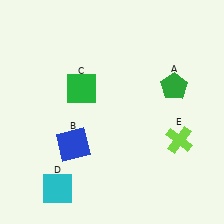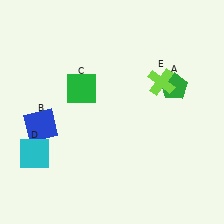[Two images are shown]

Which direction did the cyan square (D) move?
The cyan square (D) moved up.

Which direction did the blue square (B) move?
The blue square (B) moved left.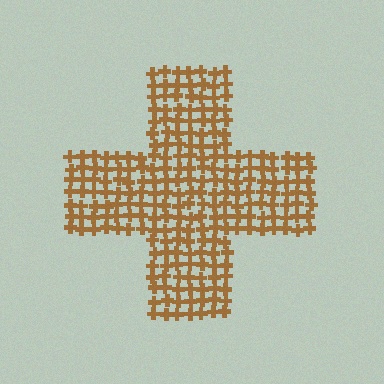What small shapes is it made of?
It is made of small crosses.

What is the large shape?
The large shape is a cross.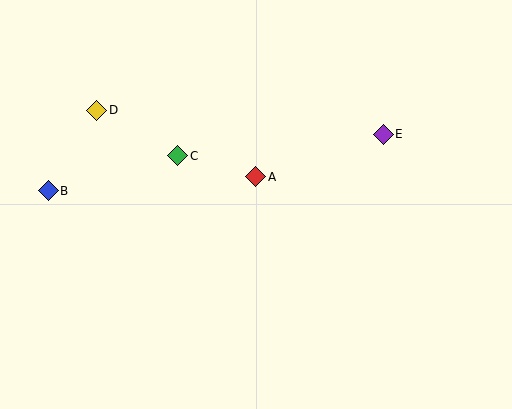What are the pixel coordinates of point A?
Point A is at (256, 177).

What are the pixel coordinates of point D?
Point D is at (97, 110).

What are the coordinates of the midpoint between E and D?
The midpoint between E and D is at (240, 122).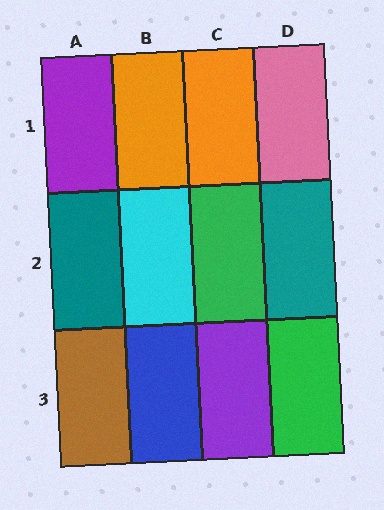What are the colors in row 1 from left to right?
Purple, orange, orange, pink.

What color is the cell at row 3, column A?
Brown.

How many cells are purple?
2 cells are purple.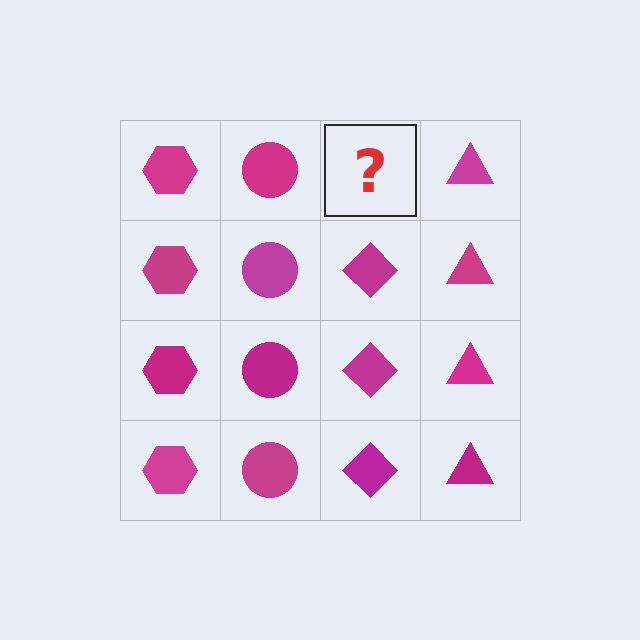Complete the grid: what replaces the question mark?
The question mark should be replaced with a magenta diamond.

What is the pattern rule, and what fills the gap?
The rule is that each column has a consistent shape. The gap should be filled with a magenta diamond.